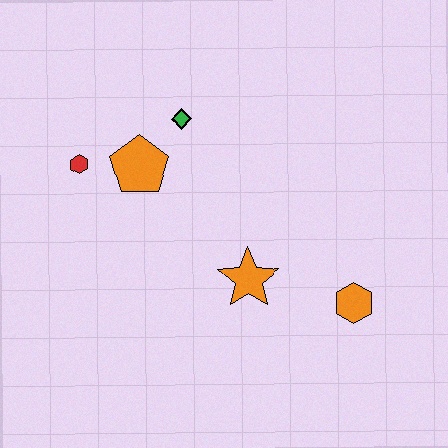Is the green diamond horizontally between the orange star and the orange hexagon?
No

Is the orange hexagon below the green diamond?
Yes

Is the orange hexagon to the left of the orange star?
No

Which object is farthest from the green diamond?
The orange hexagon is farthest from the green diamond.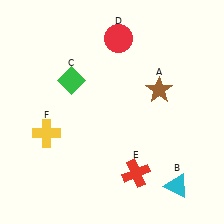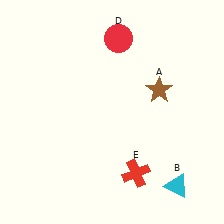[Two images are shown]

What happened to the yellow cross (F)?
The yellow cross (F) was removed in Image 2. It was in the bottom-left area of Image 1.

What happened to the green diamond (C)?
The green diamond (C) was removed in Image 2. It was in the top-left area of Image 1.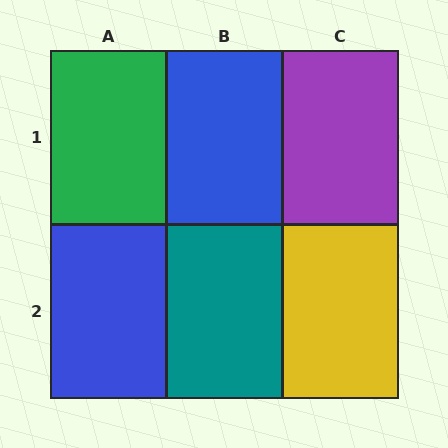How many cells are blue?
2 cells are blue.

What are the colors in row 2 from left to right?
Blue, teal, yellow.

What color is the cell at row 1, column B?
Blue.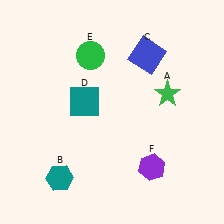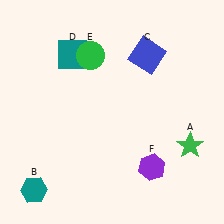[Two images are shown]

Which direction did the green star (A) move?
The green star (A) moved down.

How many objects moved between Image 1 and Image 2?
3 objects moved between the two images.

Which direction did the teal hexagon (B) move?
The teal hexagon (B) moved left.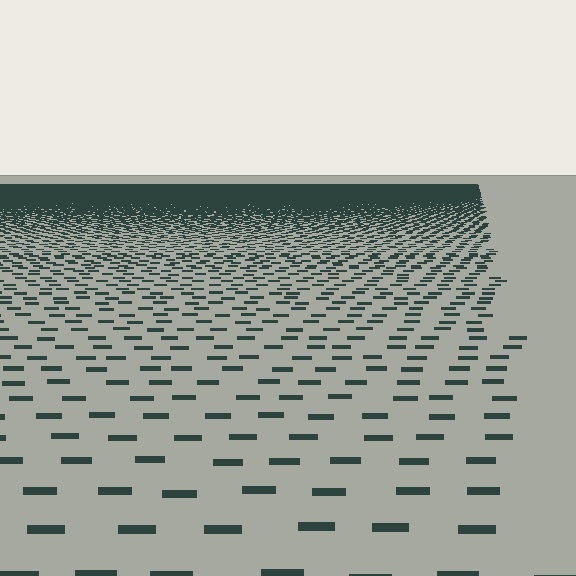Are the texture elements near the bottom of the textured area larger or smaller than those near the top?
Larger. Near the bottom, elements are closer to the viewer and appear at a bigger on-screen size.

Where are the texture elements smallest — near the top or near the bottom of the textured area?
Near the top.